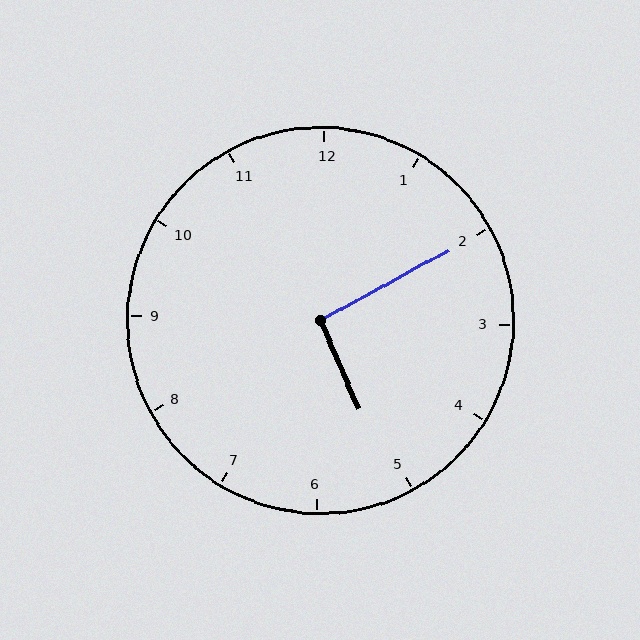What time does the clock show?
5:10.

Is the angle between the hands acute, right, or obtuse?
It is right.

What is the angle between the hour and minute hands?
Approximately 95 degrees.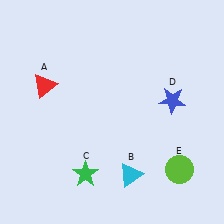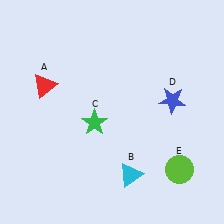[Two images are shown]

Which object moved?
The green star (C) moved up.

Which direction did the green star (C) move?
The green star (C) moved up.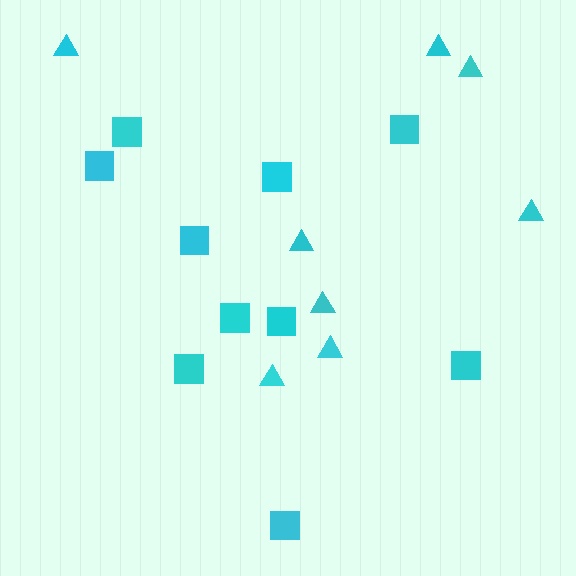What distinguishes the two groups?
There are 2 groups: one group of squares (10) and one group of triangles (8).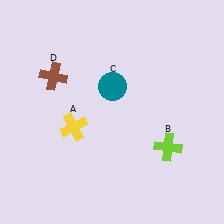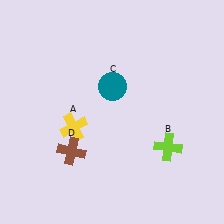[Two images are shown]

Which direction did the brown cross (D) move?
The brown cross (D) moved down.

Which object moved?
The brown cross (D) moved down.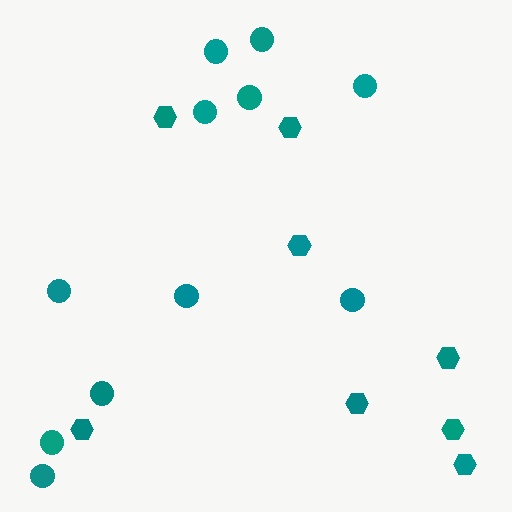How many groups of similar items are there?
There are 2 groups: one group of hexagons (8) and one group of circles (11).